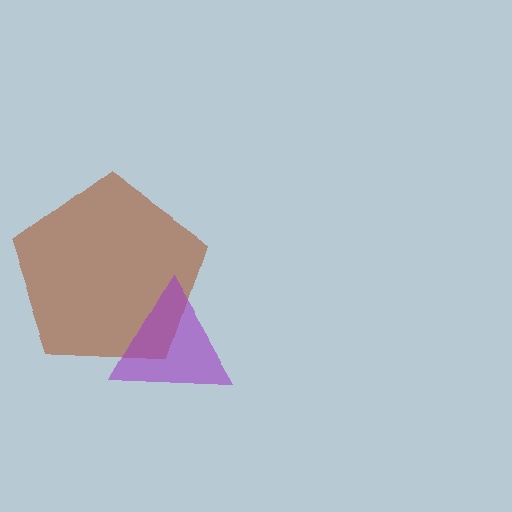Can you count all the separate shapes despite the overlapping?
Yes, there are 2 separate shapes.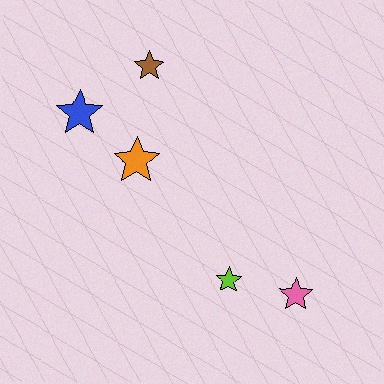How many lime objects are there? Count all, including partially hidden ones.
There is 1 lime object.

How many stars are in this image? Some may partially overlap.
There are 5 stars.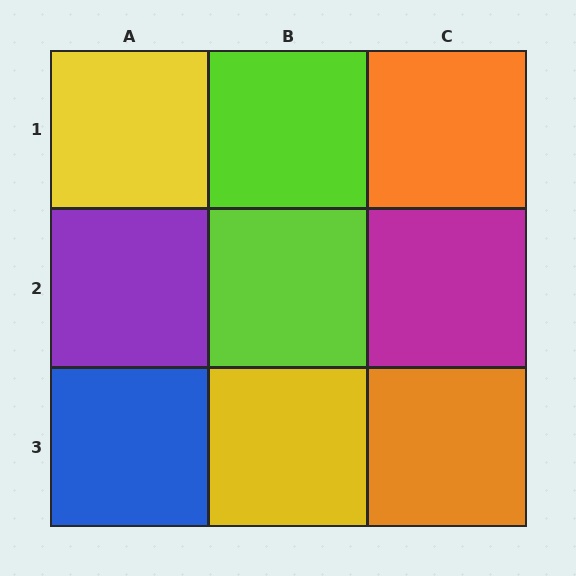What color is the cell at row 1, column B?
Lime.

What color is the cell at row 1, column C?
Orange.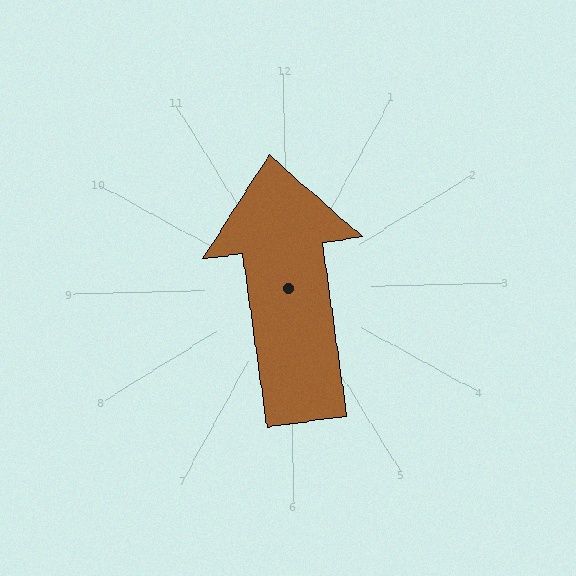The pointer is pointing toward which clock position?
Roughly 12 o'clock.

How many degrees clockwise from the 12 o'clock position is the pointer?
Approximately 354 degrees.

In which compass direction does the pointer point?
North.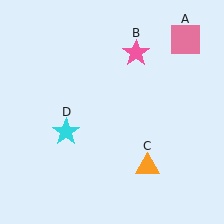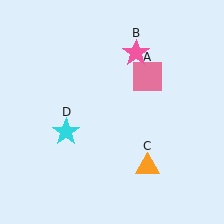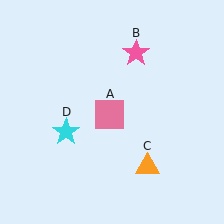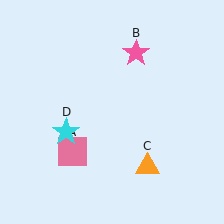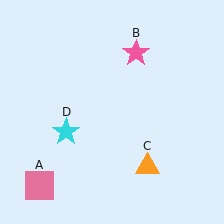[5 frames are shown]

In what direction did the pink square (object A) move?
The pink square (object A) moved down and to the left.